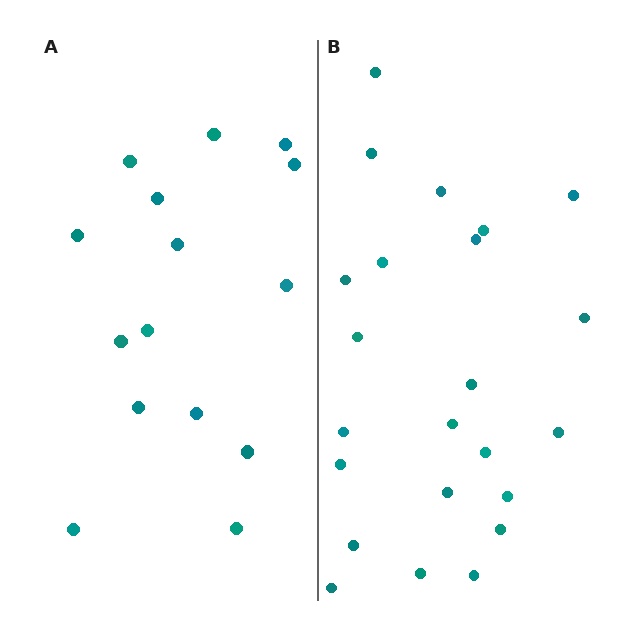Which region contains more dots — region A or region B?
Region B (the right region) has more dots.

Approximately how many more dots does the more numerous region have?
Region B has roughly 8 or so more dots than region A.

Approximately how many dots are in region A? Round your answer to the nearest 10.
About 20 dots. (The exact count is 15, which rounds to 20.)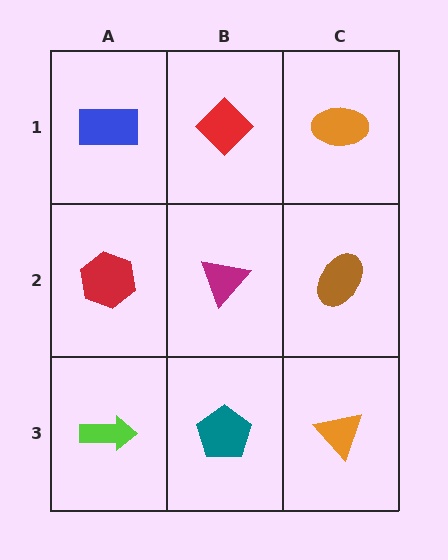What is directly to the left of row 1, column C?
A red diamond.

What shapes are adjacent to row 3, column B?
A magenta triangle (row 2, column B), a lime arrow (row 3, column A), an orange triangle (row 3, column C).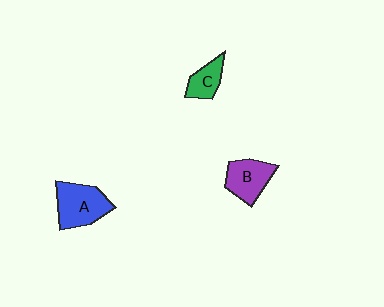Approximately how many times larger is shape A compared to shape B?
Approximately 1.3 times.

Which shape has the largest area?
Shape A (blue).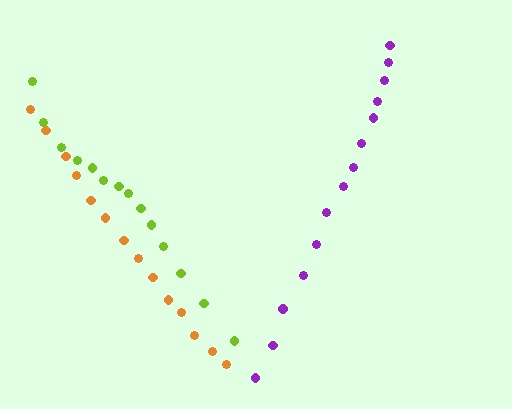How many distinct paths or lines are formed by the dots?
There are 3 distinct paths.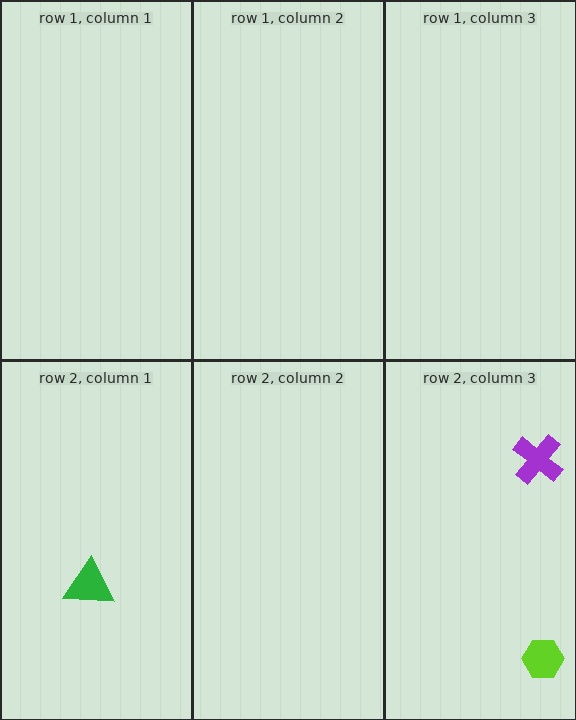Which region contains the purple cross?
The row 2, column 3 region.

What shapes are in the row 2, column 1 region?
The green triangle.